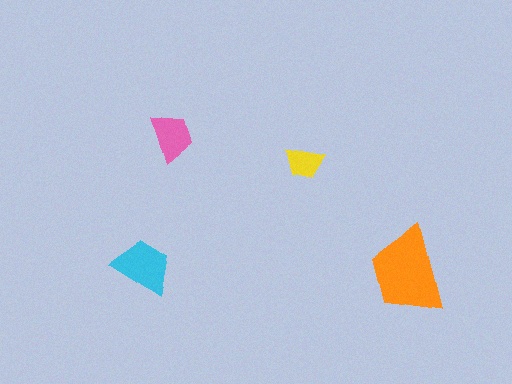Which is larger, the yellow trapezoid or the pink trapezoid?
The pink one.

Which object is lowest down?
The orange trapezoid is bottommost.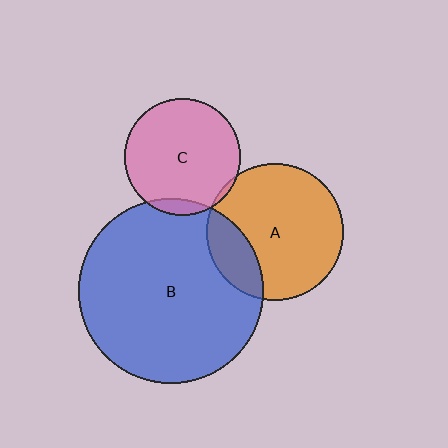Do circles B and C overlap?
Yes.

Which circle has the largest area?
Circle B (blue).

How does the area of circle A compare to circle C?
Approximately 1.4 times.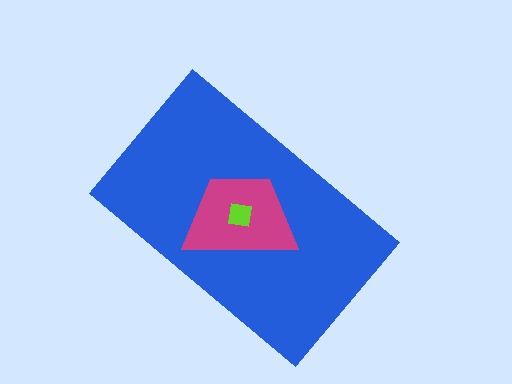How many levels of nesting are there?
3.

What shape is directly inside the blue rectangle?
The magenta trapezoid.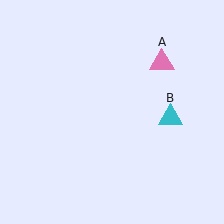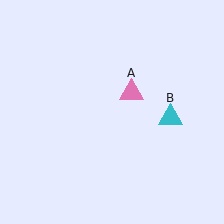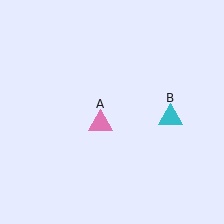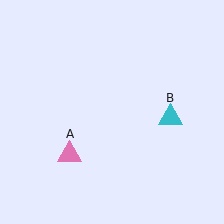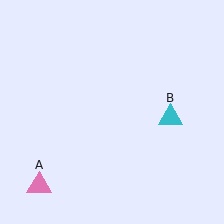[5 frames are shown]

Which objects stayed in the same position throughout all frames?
Cyan triangle (object B) remained stationary.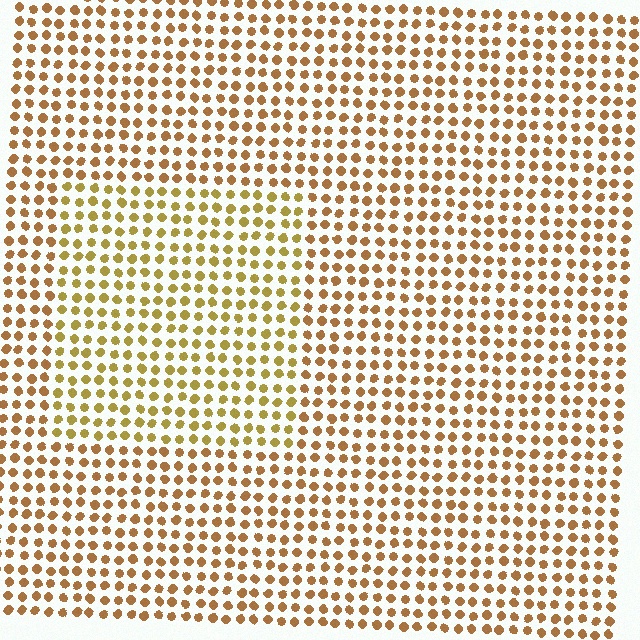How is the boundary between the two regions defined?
The boundary is defined purely by a slight shift in hue (about 23 degrees). Spacing, size, and orientation are identical on both sides.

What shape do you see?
I see a rectangle.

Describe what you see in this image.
The image is filled with small brown elements in a uniform arrangement. A rectangle-shaped region is visible where the elements are tinted to a slightly different hue, forming a subtle color boundary.